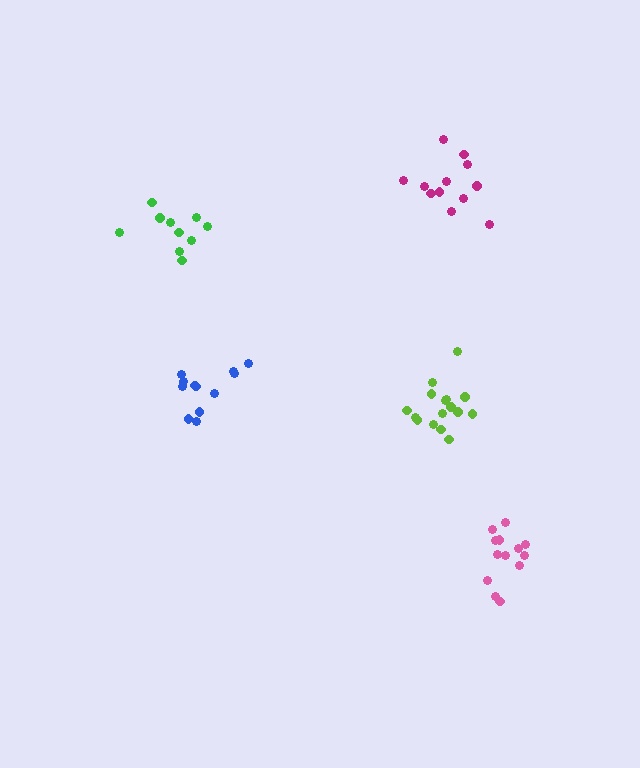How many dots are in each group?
Group 1: 10 dots, Group 2: 12 dots, Group 3: 12 dots, Group 4: 13 dots, Group 5: 16 dots (63 total).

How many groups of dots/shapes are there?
There are 5 groups.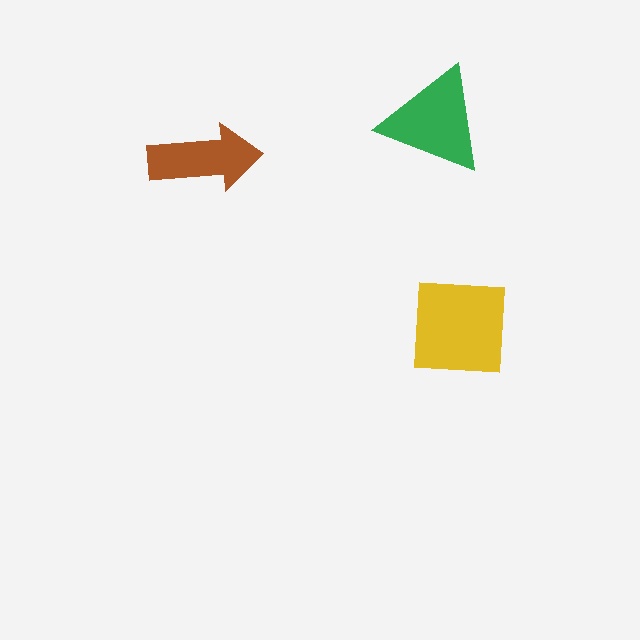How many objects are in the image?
There are 3 objects in the image.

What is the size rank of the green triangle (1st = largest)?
2nd.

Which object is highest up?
The green triangle is topmost.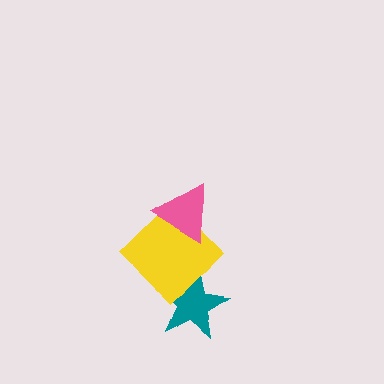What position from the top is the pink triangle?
The pink triangle is 1st from the top.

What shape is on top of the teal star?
The yellow diamond is on top of the teal star.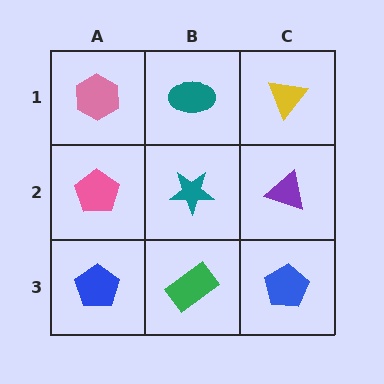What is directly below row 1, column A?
A pink pentagon.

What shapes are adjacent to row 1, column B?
A teal star (row 2, column B), a pink hexagon (row 1, column A), a yellow triangle (row 1, column C).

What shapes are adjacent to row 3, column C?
A purple triangle (row 2, column C), a green rectangle (row 3, column B).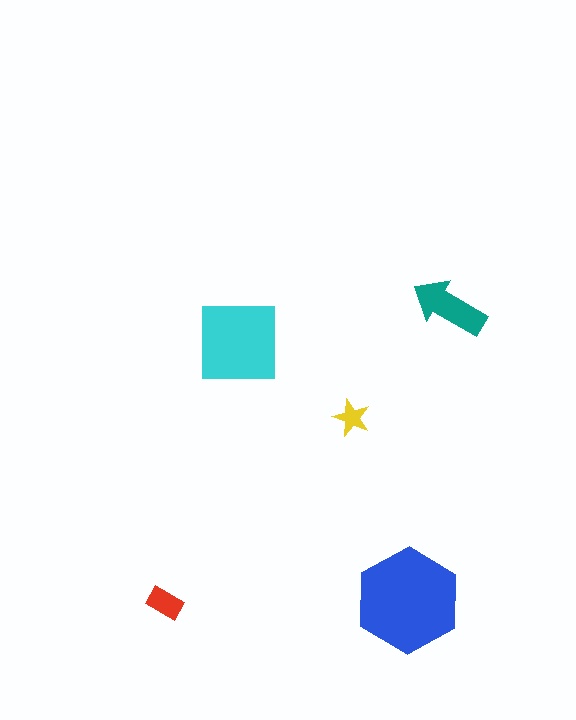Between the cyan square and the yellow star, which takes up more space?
The cyan square.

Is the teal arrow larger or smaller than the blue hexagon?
Smaller.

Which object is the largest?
The blue hexagon.